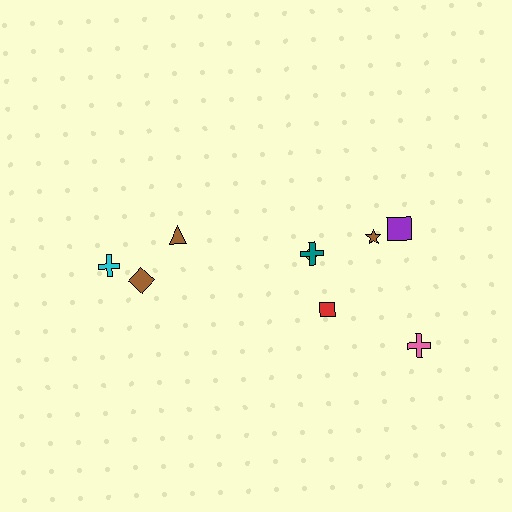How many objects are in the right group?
There are 6 objects.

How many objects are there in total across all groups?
There are 9 objects.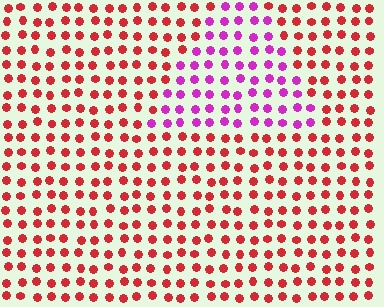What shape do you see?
I see a triangle.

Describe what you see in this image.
The image is filled with small red elements in a uniform arrangement. A triangle-shaped region is visible where the elements are tinted to a slightly different hue, forming a subtle color boundary.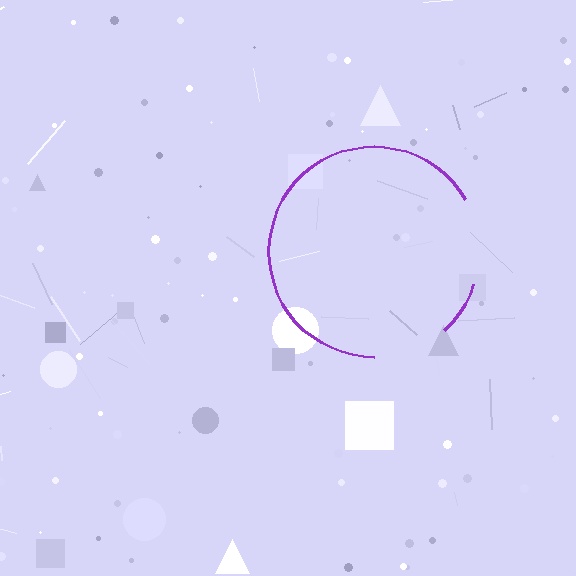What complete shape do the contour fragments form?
The contour fragments form a circle.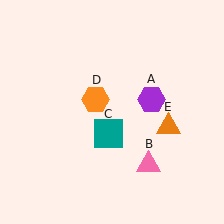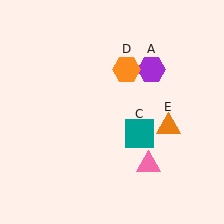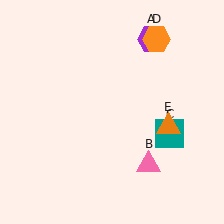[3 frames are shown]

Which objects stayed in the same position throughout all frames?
Pink triangle (object B) and orange triangle (object E) remained stationary.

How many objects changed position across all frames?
3 objects changed position: purple hexagon (object A), teal square (object C), orange hexagon (object D).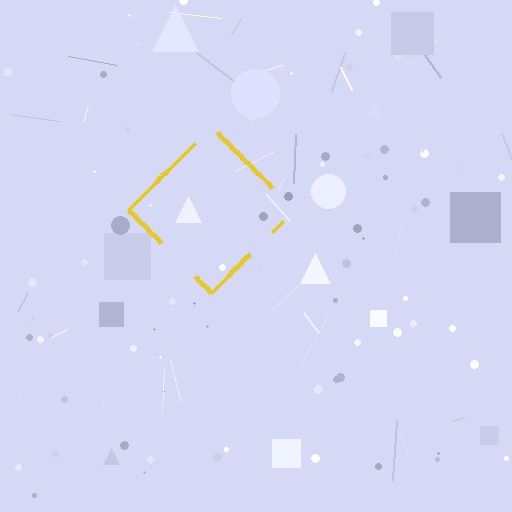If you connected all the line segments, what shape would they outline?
They would outline a diamond.